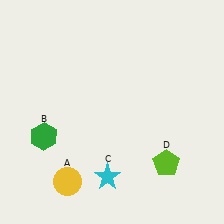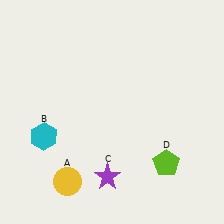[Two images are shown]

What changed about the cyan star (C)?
In Image 1, C is cyan. In Image 2, it changed to purple.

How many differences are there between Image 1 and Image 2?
There are 2 differences between the two images.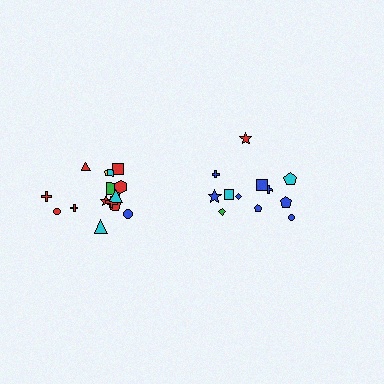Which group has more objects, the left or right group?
The left group.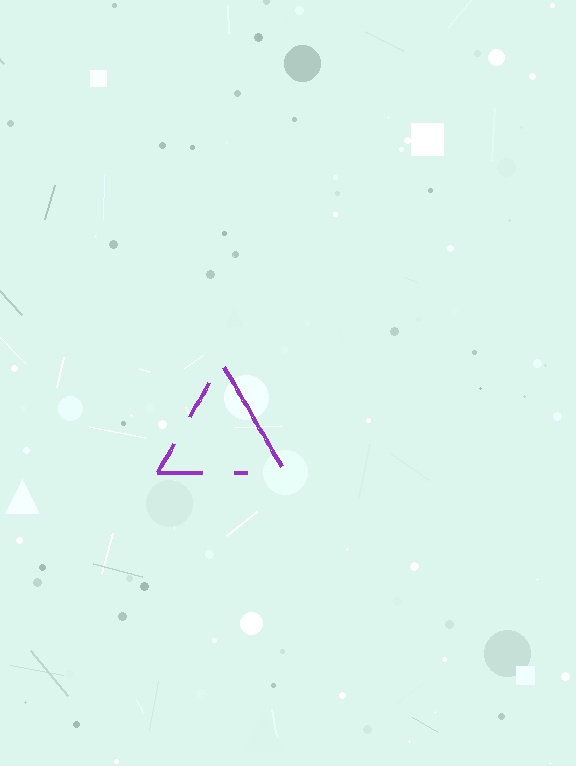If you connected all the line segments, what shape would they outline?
They would outline a triangle.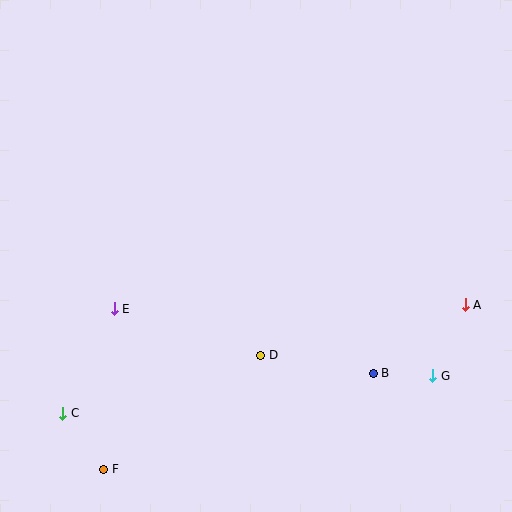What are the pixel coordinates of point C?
Point C is at (63, 413).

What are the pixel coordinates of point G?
Point G is at (433, 376).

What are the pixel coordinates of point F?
Point F is at (104, 469).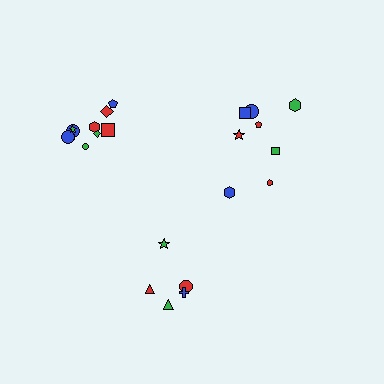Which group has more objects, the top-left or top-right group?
The top-left group.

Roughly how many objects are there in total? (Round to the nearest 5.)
Roughly 25 objects in total.